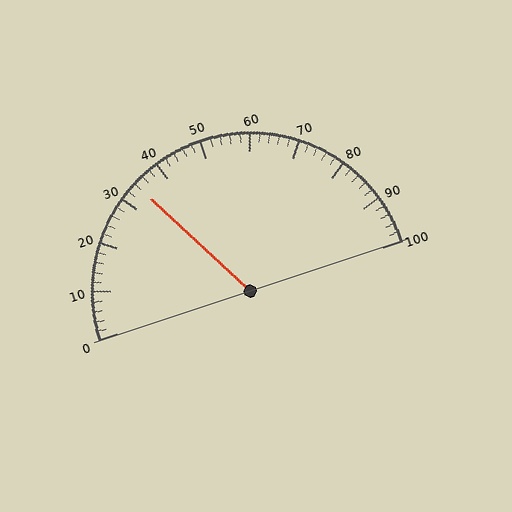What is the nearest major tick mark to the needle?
The nearest major tick mark is 30.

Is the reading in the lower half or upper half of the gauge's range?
The reading is in the lower half of the range (0 to 100).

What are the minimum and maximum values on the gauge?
The gauge ranges from 0 to 100.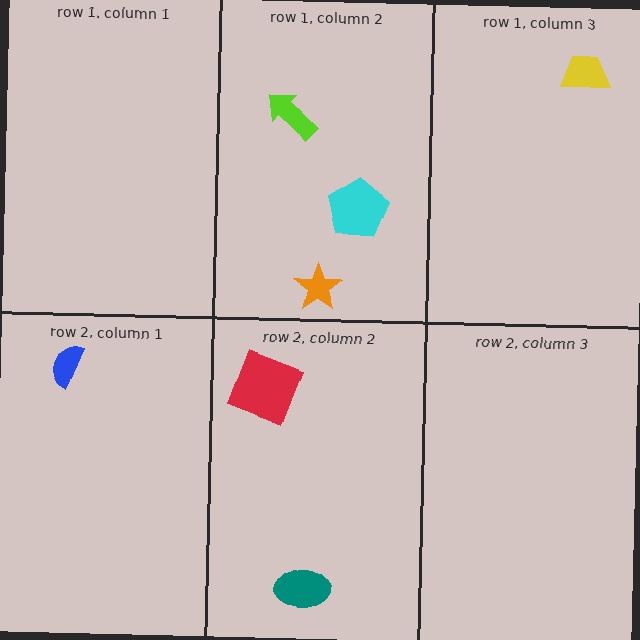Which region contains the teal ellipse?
The row 2, column 2 region.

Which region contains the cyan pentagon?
The row 1, column 2 region.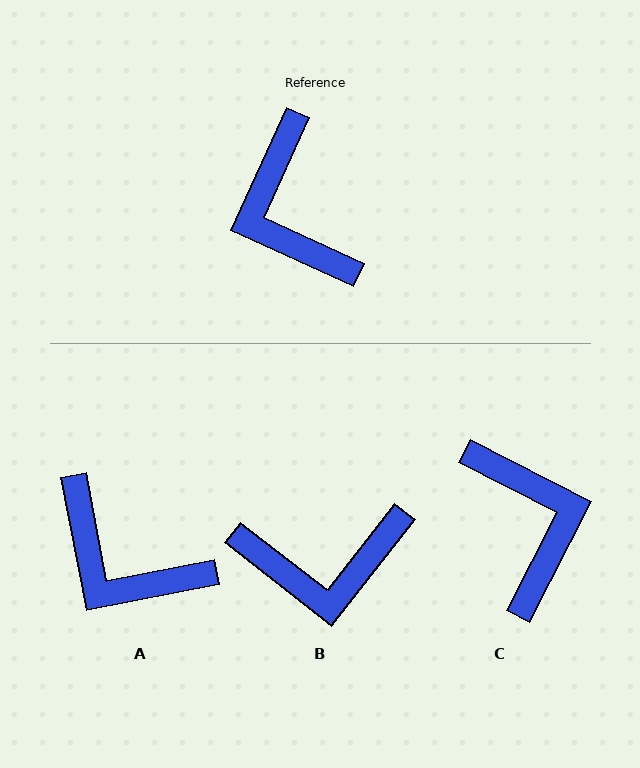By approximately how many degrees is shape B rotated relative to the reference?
Approximately 76 degrees counter-clockwise.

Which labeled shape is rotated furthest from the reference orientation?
C, about 177 degrees away.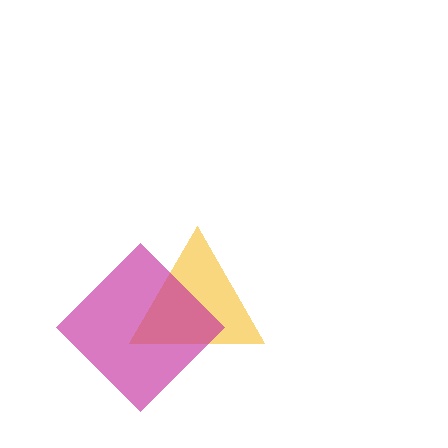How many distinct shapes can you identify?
There are 2 distinct shapes: a yellow triangle, a magenta diamond.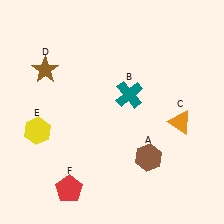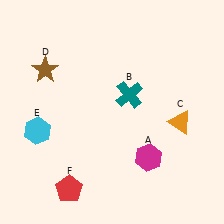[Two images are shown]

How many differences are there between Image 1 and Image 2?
There are 2 differences between the two images.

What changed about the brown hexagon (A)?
In Image 1, A is brown. In Image 2, it changed to magenta.